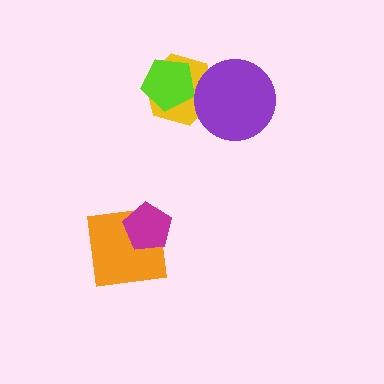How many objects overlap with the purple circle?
1 object overlaps with the purple circle.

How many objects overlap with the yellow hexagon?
2 objects overlap with the yellow hexagon.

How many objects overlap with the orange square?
1 object overlaps with the orange square.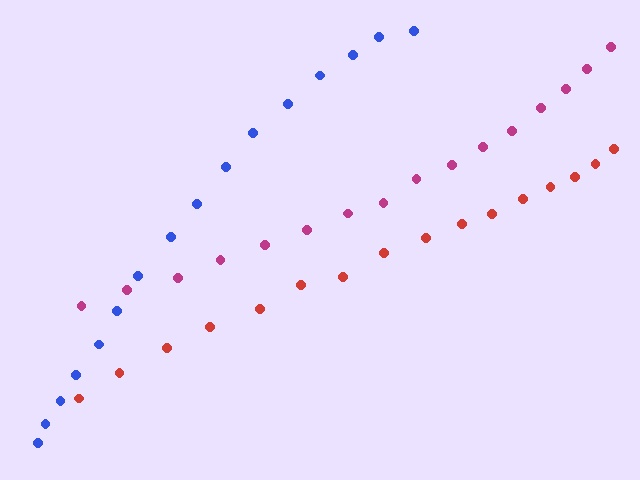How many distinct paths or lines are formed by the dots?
There are 3 distinct paths.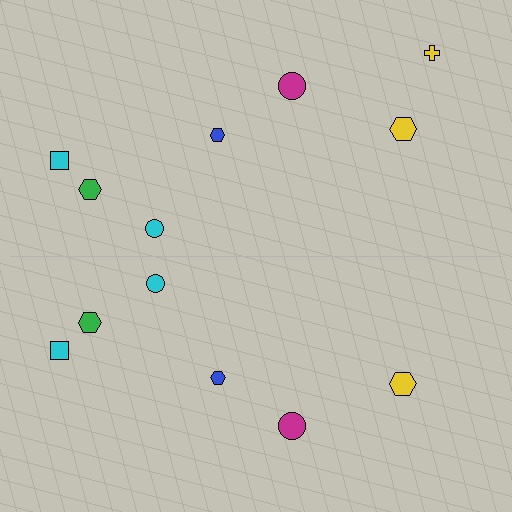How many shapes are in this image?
There are 13 shapes in this image.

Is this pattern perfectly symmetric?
No, the pattern is not perfectly symmetric. A yellow cross is missing from the bottom side.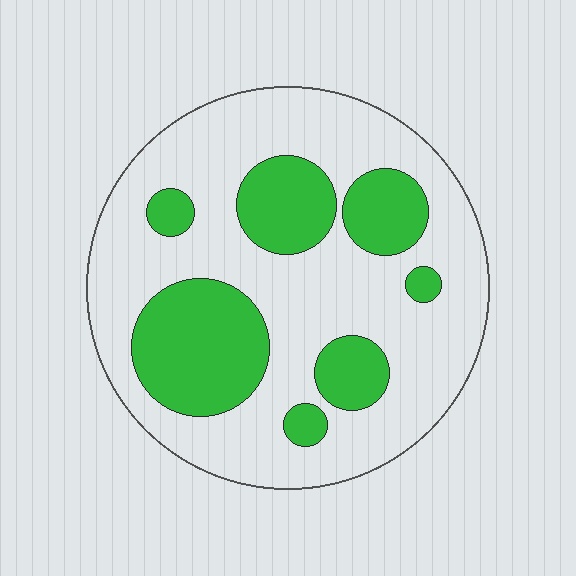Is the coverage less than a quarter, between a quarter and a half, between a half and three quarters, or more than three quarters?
Between a quarter and a half.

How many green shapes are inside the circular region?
7.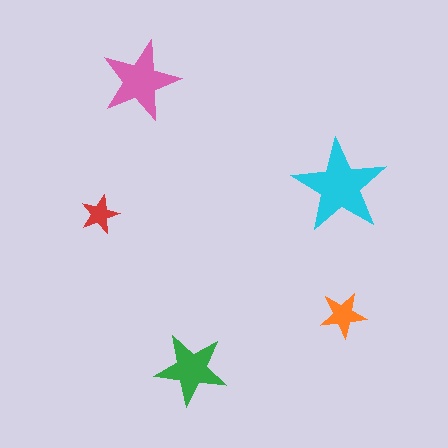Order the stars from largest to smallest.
the cyan one, the pink one, the green one, the orange one, the red one.